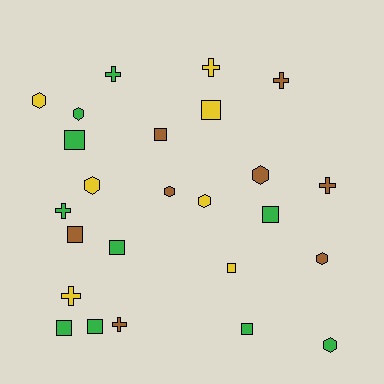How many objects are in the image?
There are 25 objects.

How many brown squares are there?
There are 2 brown squares.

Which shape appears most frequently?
Square, with 10 objects.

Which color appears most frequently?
Green, with 10 objects.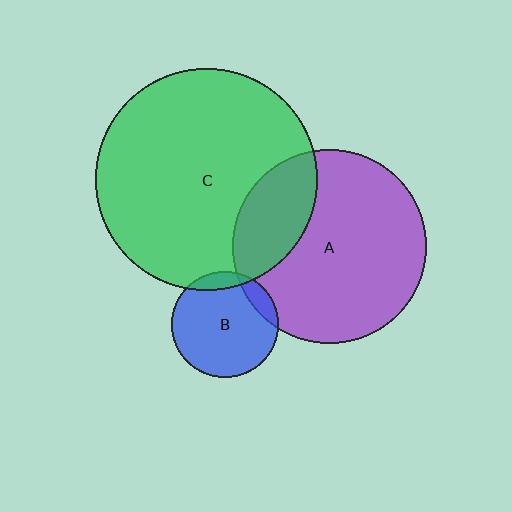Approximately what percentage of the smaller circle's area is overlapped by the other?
Approximately 10%.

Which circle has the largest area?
Circle C (green).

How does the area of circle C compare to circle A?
Approximately 1.3 times.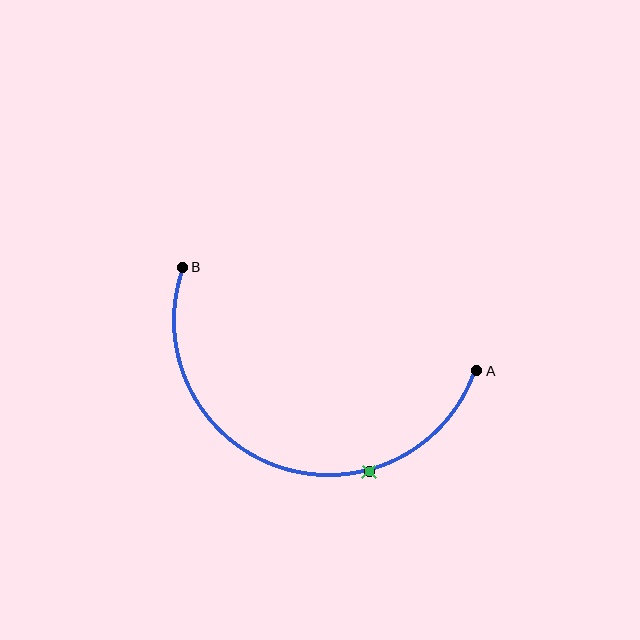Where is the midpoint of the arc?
The arc midpoint is the point on the curve farthest from the straight line joining A and B. It sits below that line.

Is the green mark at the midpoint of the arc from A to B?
No. The green mark lies on the arc but is closer to endpoint A. The arc midpoint would be at the point on the curve equidistant along the arc from both A and B.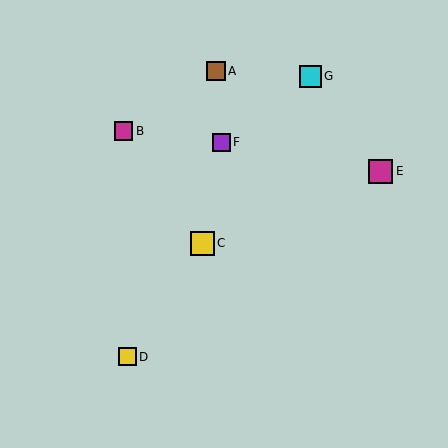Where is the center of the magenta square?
The center of the magenta square is at (381, 171).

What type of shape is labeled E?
Shape E is a magenta square.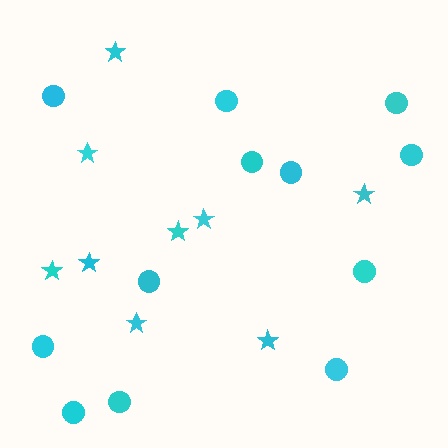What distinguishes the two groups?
There are 2 groups: one group of circles (12) and one group of stars (9).